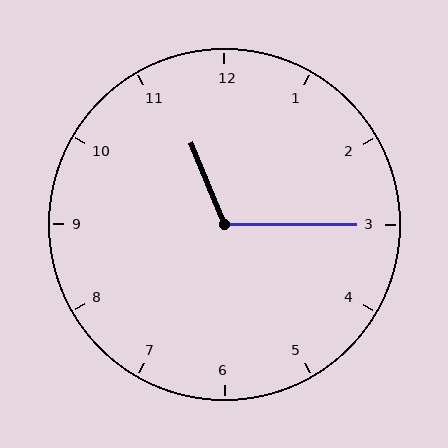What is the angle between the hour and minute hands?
Approximately 112 degrees.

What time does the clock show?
11:15.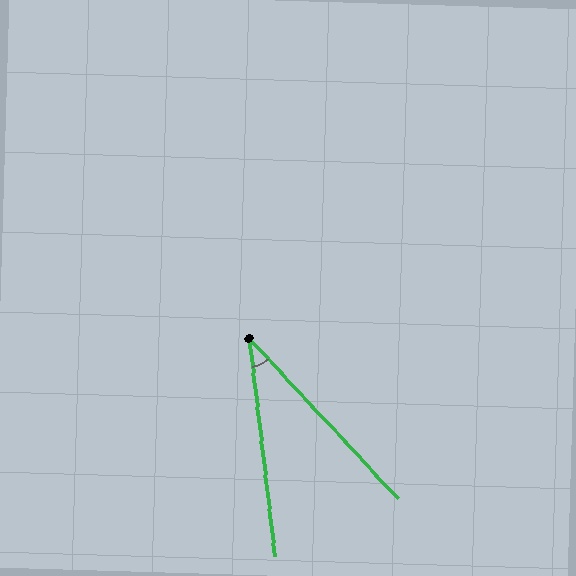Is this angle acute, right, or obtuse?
It is acute.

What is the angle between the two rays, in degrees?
Approximately 36 degrees.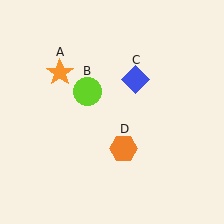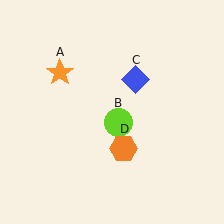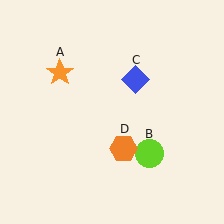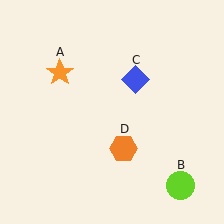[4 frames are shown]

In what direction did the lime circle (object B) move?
The lime circle (object B) moved down and to the right.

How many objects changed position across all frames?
1 object changed position: lime circle (object B).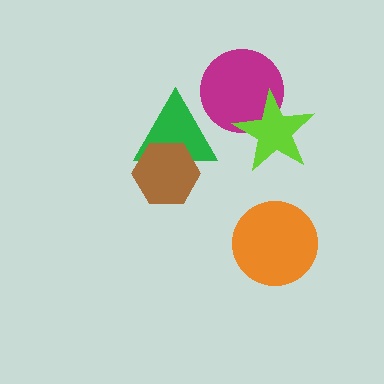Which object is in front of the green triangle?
The brown hexagon is in front of the green triangle.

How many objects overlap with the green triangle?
2 objects overlap with the green triangle.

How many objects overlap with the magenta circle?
2 objects overlap with the magenta circle.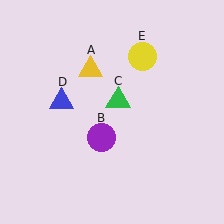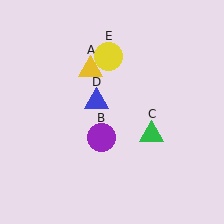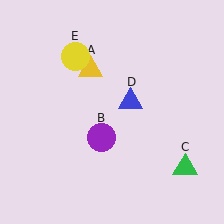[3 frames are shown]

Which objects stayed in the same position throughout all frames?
Yellow triangle (object A) and purple circle (object B) remained stationary.